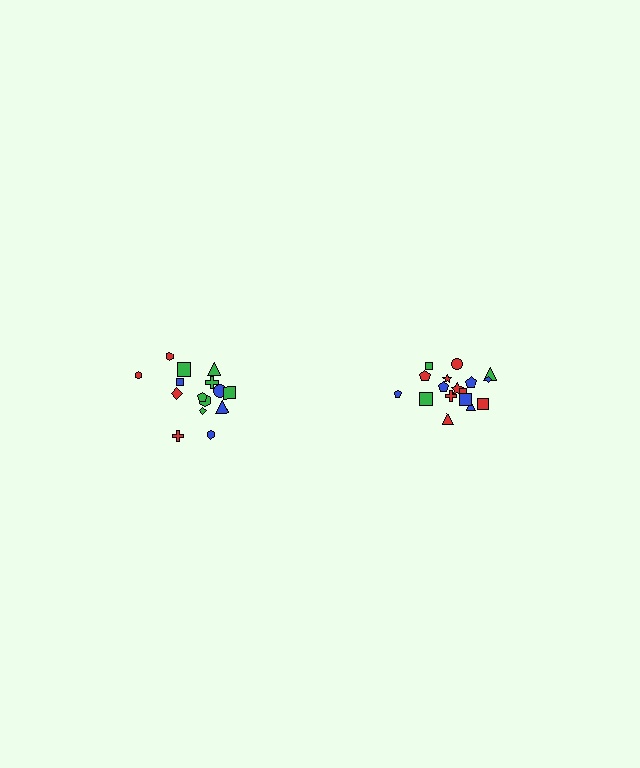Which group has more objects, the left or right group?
The right group.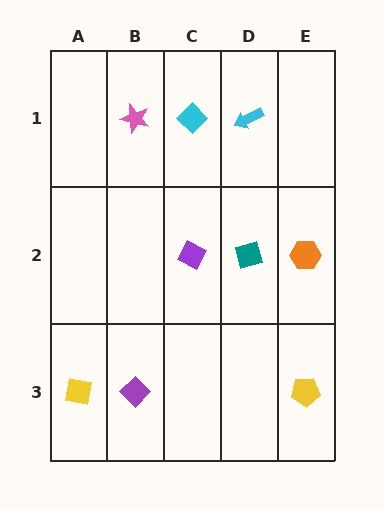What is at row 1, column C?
A cyan diamond.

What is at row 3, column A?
A yellow square.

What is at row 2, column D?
A teal square.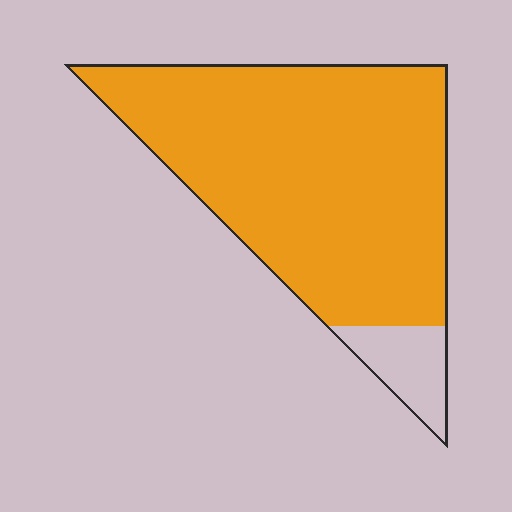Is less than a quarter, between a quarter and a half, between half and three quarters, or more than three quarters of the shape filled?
More than three quarters.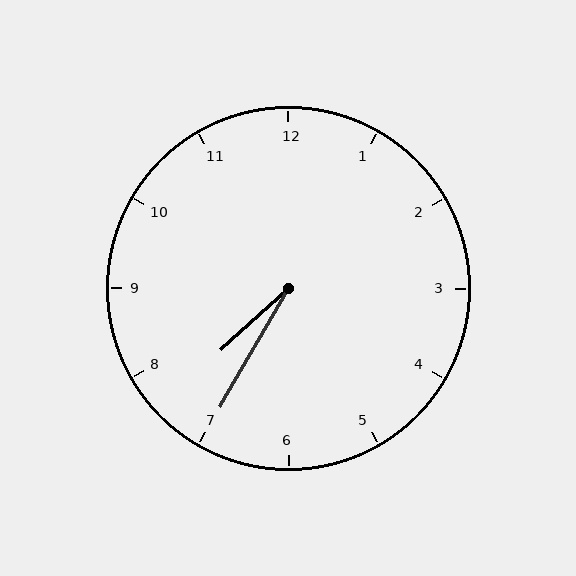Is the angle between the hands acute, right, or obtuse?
It is acute.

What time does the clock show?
7:35.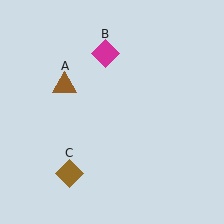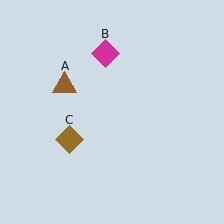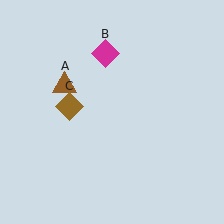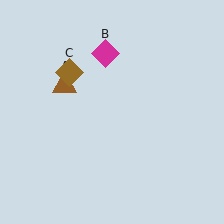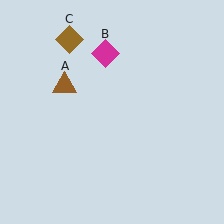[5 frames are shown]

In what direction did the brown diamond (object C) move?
The brown diamond (object C) moved up.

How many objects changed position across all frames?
1 object changed position: brown diamond (object C).